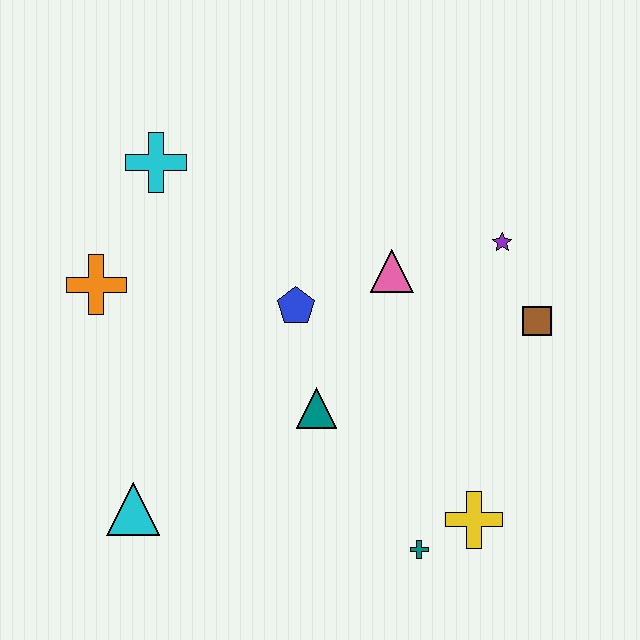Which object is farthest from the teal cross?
The cyan cross is farthest from the teal cross.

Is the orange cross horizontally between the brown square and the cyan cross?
No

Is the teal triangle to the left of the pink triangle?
Yes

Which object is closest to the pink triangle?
The blue pentagon is closest to the pink triangle.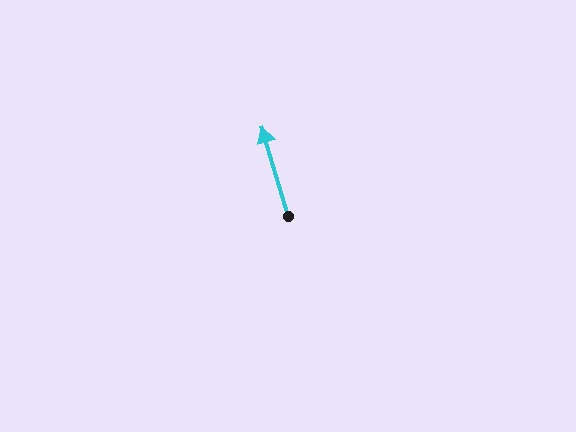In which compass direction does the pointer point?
North.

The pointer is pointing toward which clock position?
Roughly 11 o'clock.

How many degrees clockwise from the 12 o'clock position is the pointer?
Approximately 343 degrees.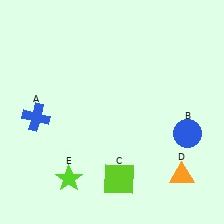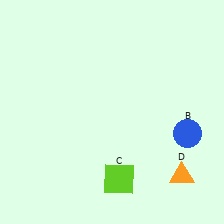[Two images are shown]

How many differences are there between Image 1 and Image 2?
There are 2 differences between the two images.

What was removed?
The blue cross (A), the lime star (E) were removed in Image 2.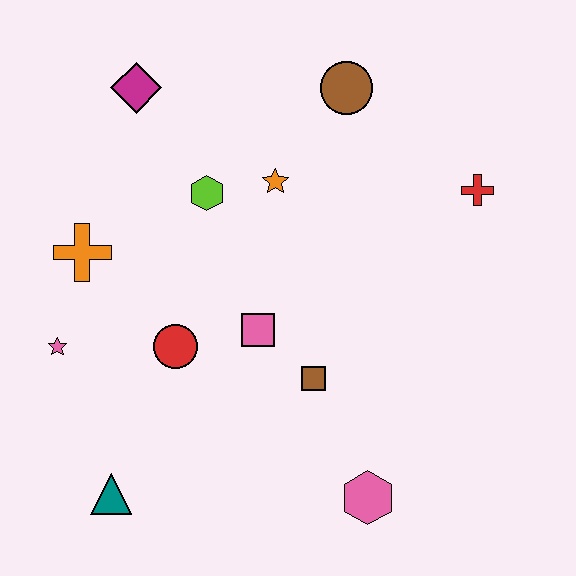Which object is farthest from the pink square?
The magenta diamond is farthest from the pink square.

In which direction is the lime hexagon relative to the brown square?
The lime hexagon is above the brown square.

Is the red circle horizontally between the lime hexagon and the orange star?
No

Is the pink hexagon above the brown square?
No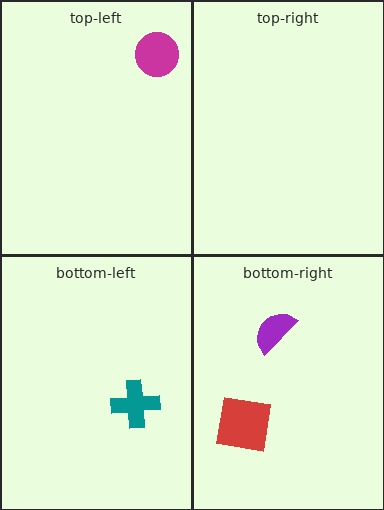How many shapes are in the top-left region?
1.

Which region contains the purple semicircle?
The bottom-right region.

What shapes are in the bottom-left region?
The teal cross.